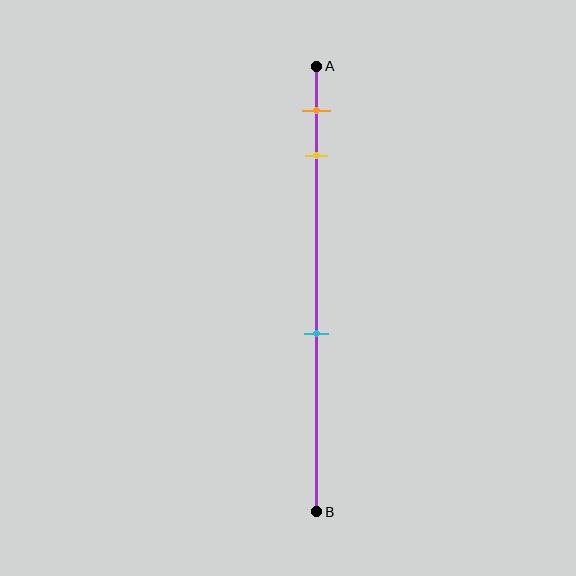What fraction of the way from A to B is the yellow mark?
The yellow mark is approximately 20% (0.2) of the way from A to B.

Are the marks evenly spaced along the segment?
No, the marks are not evenly spaced.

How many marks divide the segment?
There are 3 marks dividing the segment.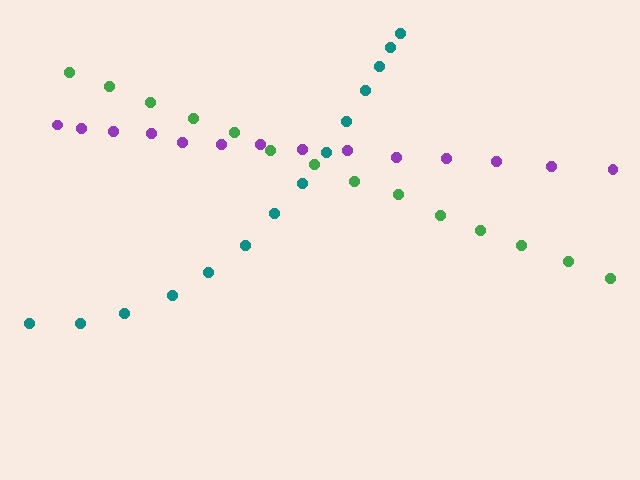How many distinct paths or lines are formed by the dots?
There are 3 distinct paths.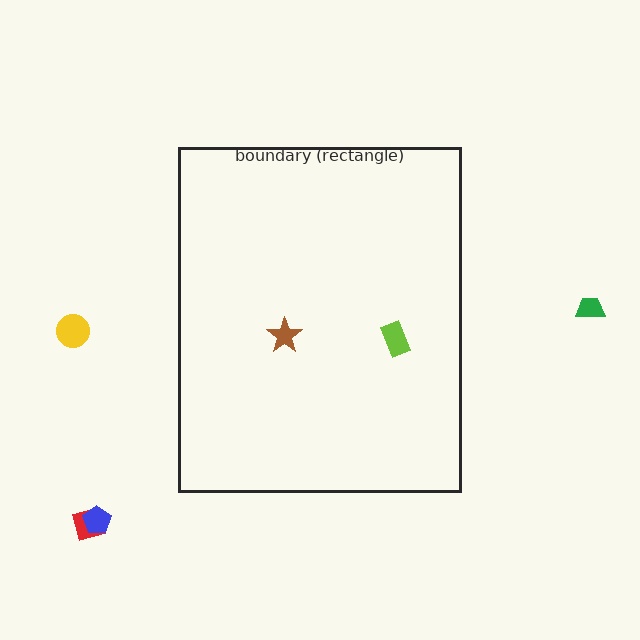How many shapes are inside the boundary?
2 inside, 4 outside.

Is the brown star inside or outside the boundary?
Inside.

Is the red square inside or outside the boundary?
Outside.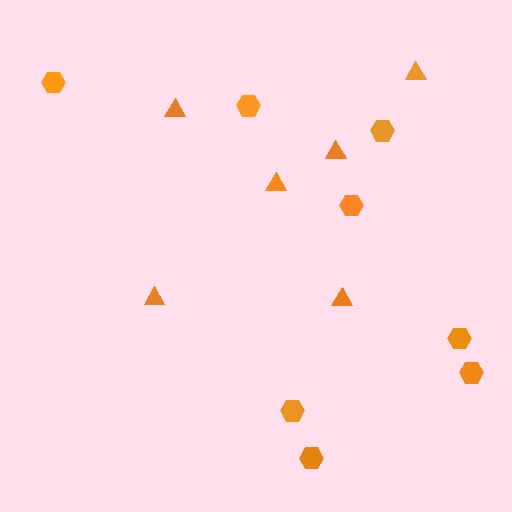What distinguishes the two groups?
There are 2 groups: one group of hexagons (8) and one group of triangles (6).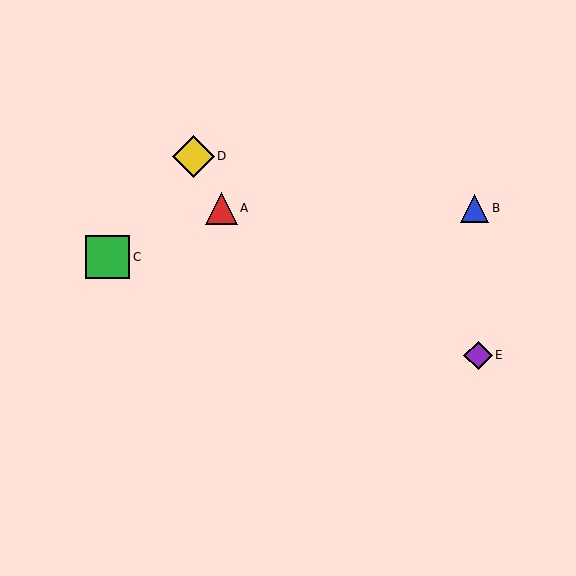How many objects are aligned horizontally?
2 objects (A, B) are aligned horizontally.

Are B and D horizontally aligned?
No, B is at y≈208 and D is at y≈156.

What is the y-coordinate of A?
Object A is at y≈208.